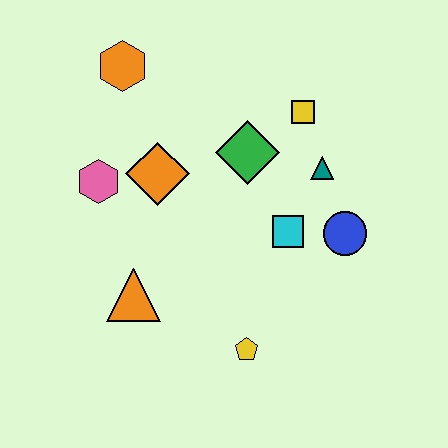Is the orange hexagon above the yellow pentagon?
Yes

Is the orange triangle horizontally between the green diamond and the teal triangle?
No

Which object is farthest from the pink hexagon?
The blue circle is farthest from the pink hexagon.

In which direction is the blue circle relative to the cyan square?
The blue circle is to the right of the cyan square.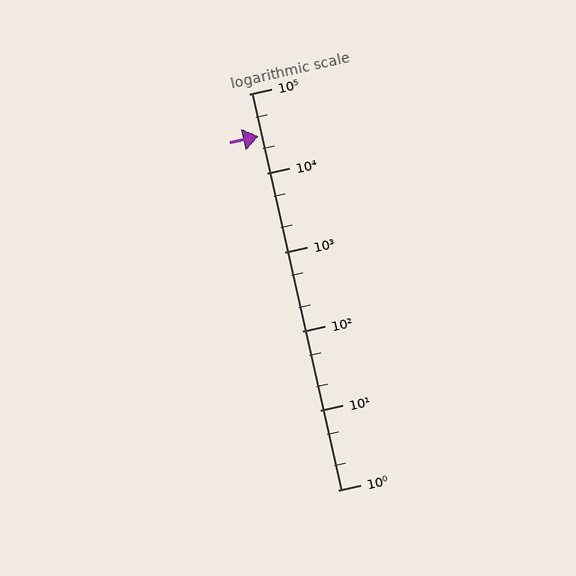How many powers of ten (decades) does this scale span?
The scale spans 5 decades, from 1 to 100000.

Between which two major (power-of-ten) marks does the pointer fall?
The pointer is between 10000 and 100000.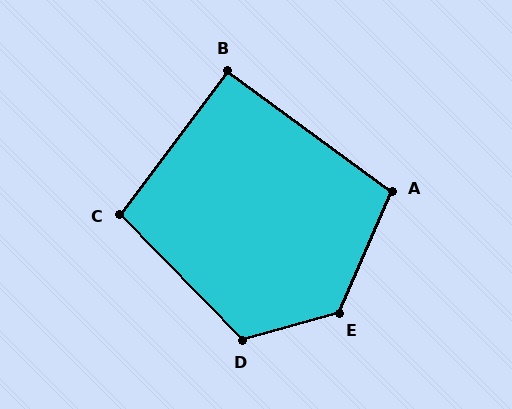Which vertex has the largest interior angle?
E, at approximately 129 degrees.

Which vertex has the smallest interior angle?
B, at approximately 91 degrees.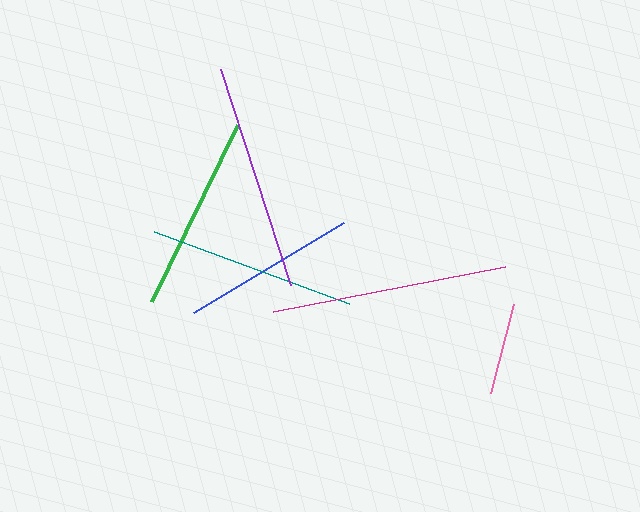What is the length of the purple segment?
The purple segment is approximately 227 pixels long.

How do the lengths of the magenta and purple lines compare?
The magenta and purple lines are approximately the same length.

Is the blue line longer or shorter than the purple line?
The purple line is longer than the blue line.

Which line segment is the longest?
The magenta line is the longest at approximately 236 pixels.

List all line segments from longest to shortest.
From longest to shortest: magenta, purple, teal, green, blue, pink.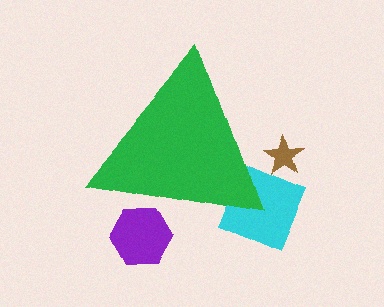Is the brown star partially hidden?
Yes, the brown star is partially hidden behind the green triangle.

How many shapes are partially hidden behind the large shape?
3 shapes are partially hidden.